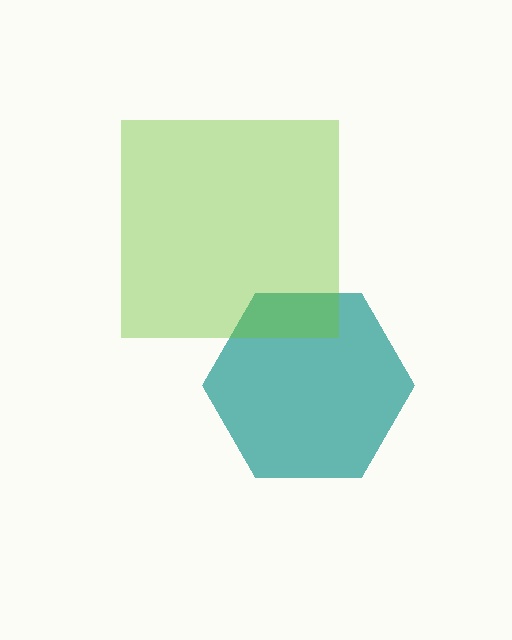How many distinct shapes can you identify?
There are 2 distinct shapes: a teal hexagon, a lime square.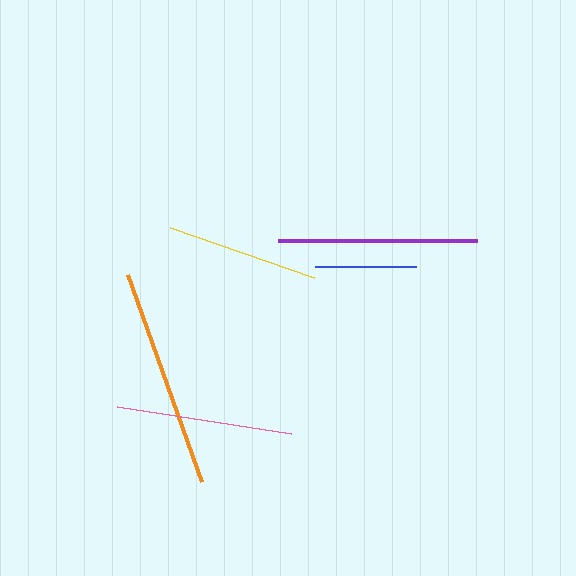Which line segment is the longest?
The orange line is the longest at approximately 220 pixels.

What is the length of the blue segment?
The blue segment is approximately 101 pixels long.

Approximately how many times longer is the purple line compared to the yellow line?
The purple line is approximately 1.3 times the length of the yellow line.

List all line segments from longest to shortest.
From longest to shortest: orange, purple, pink, yellow, blue.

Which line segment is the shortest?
The blue line is the shortest at approximately 101 pixels.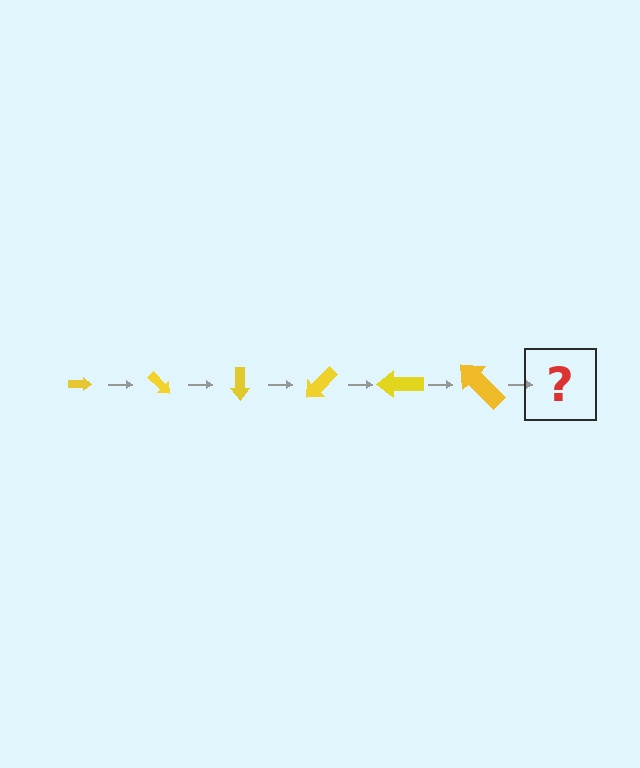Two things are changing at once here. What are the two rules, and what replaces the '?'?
The two rules are that the arrow grows larger each step and it rotates 45 degrees each step. The '?' should be an arrow, larger than the previous one and rotated 270 degrees from the start.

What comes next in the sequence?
The next element should be an arrow, larger than the previous one and rotated 270 degrees from the start.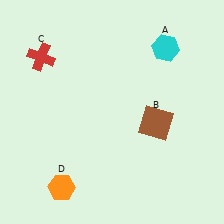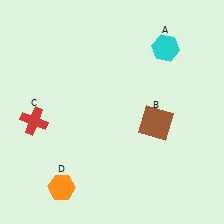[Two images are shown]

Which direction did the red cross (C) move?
The red cross (C) moved down.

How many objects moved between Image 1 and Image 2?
1 object moved between the two images.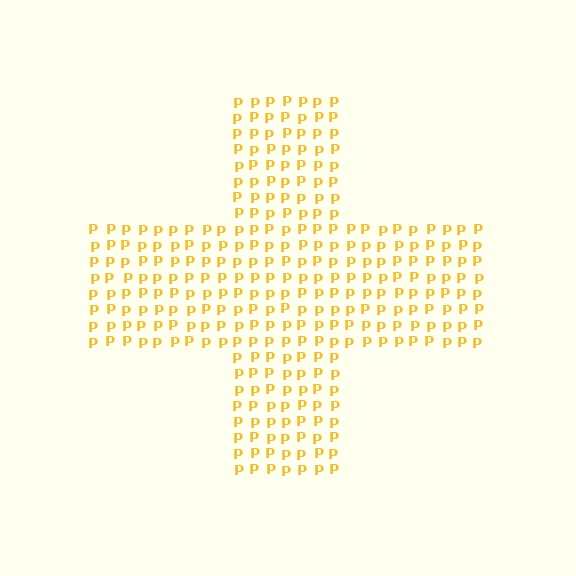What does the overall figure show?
The overall figure shows a cross.